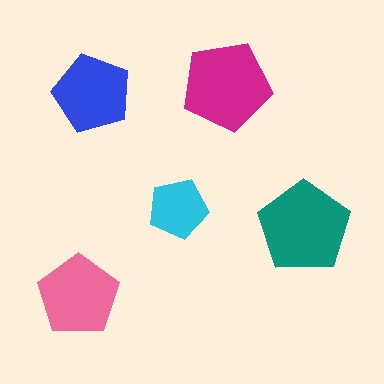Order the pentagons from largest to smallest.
the teal one, the magenta one, the pink one, the blue one, the cyan one.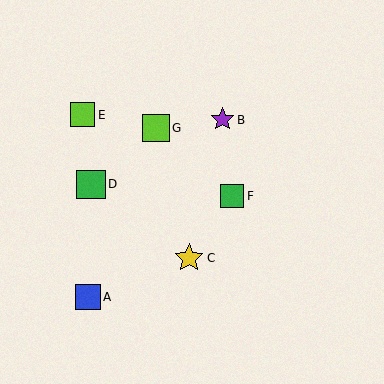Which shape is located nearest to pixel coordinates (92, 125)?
The lime square (labeled E) at (83, 115) is nearest to that location.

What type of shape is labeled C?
Shape C is a yellow star.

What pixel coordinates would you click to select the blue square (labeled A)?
Click at (88, 297) to select the blue square A.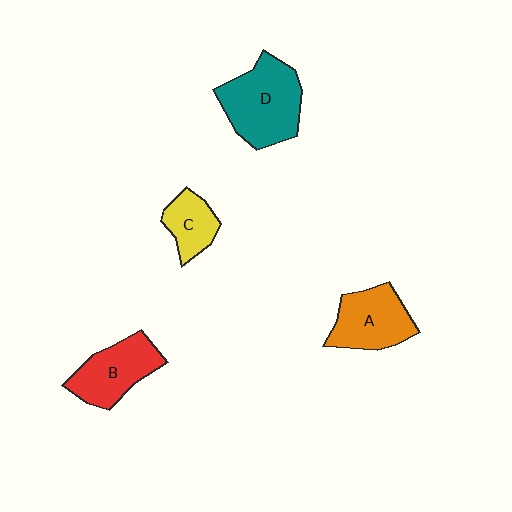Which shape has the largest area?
Shape D (teal).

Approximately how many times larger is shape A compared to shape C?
Approximately 1.6 times.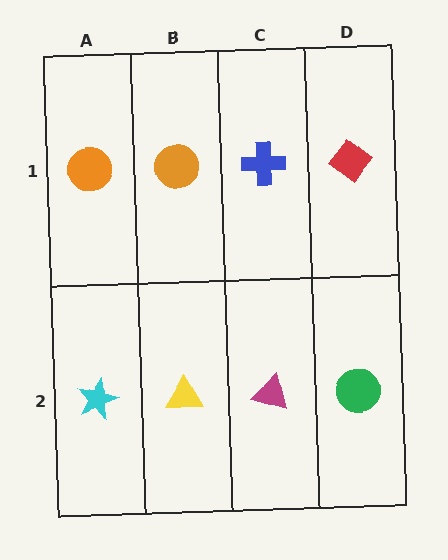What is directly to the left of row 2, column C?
A yellow triangle.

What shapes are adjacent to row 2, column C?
A blue cross (row 1, column C), a yellow triangle (row 2, column B), a green circle (row 2, column D).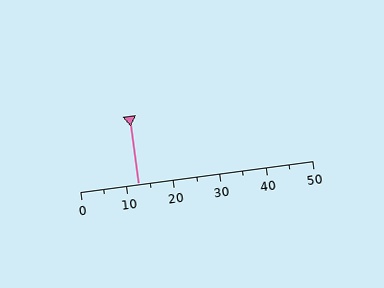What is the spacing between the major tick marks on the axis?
The major ticks are spaced 10 apart.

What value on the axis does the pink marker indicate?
The marker indicates approximately 12.5.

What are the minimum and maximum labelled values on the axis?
The axis runs from 0 to 50.